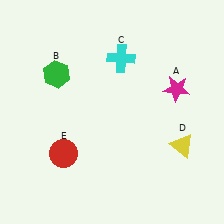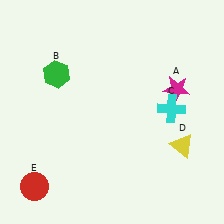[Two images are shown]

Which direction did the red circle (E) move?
The red circle (E) moved down.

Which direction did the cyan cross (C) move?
The cyan cross (C) moved right.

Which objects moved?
The objects that moved are: the cyan cross (C), the red circle (E).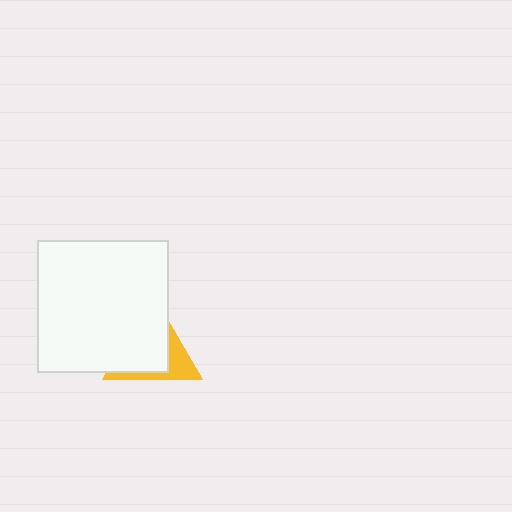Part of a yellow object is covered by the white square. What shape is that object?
It is a triangle.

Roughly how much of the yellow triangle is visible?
A small part of it is visible (roughly 31%).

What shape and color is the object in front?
The object in front is a white square.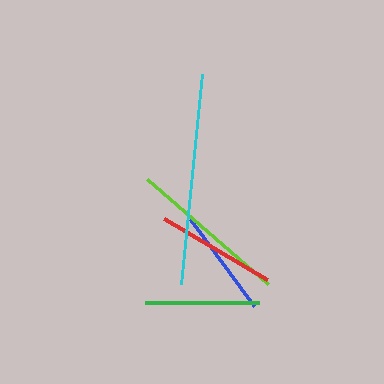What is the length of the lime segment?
The lime segment is approximately 160 pixels long.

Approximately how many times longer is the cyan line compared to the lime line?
The cyan line is approximately 1.3 times the length of the lime line.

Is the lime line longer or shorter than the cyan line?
The cyan line is longer than the lime line.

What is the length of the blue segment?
The blue segment is approximately 108 pixels long.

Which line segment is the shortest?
The blue line is the shortest at approximately 108 pixels.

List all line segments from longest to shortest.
From longest to shortest: cyan, lime, red, green, blue.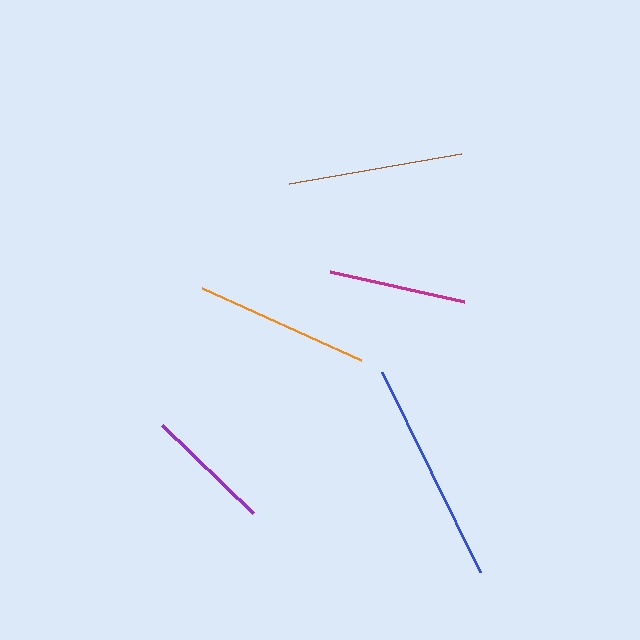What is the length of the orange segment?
The orange segment is approximately 175 pixels long.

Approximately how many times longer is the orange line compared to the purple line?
The orange line is approximately 1.4 times the length of the purple line.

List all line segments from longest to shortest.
From longest to shortest: blue, orange, brown, magenta, purple.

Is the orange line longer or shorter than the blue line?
The blue line is longer than the orange line.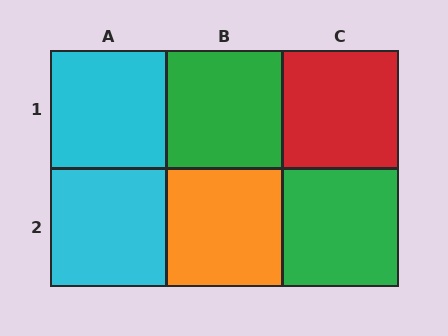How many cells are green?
2 cells are green.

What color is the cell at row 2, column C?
Green.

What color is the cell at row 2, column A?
Cyan.